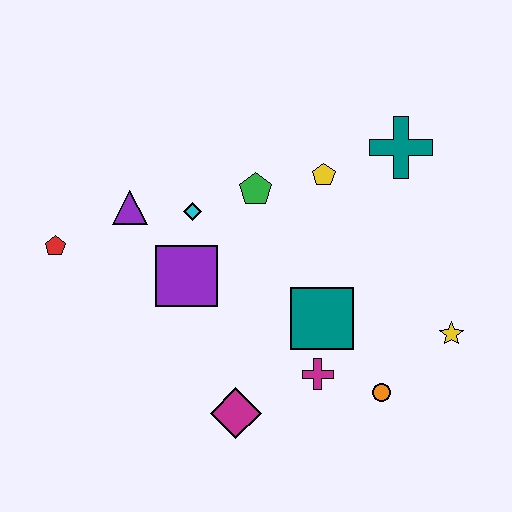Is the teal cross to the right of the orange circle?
Yes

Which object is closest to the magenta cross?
The teal square is closest to the magenta cross.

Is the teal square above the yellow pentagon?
No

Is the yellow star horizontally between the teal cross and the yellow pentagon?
No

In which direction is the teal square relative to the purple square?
The teal square is to the right of the purple square.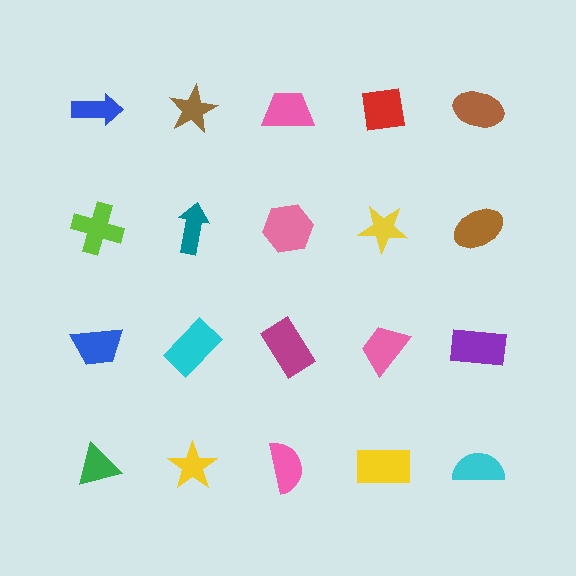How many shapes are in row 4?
5 shapes.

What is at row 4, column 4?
A yellow rectangle.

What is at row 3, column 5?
A purple rectangle.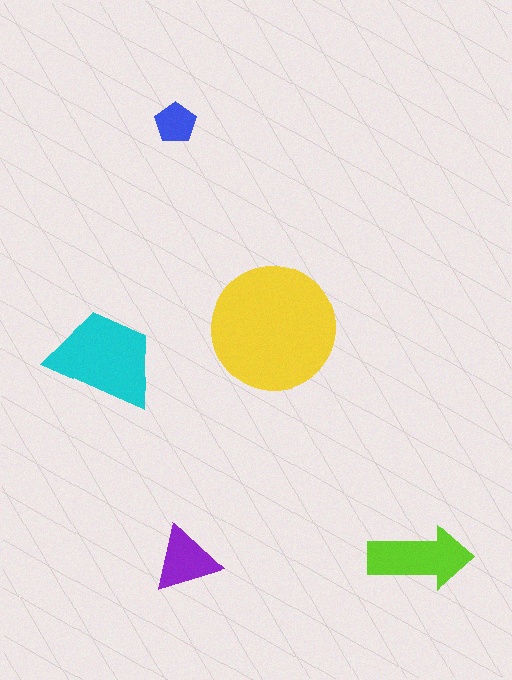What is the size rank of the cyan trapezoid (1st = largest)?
2nd.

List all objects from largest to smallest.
The yellow circle, the cyan trapezoid, the lime arrow, the purple triangle, the blue pentagon.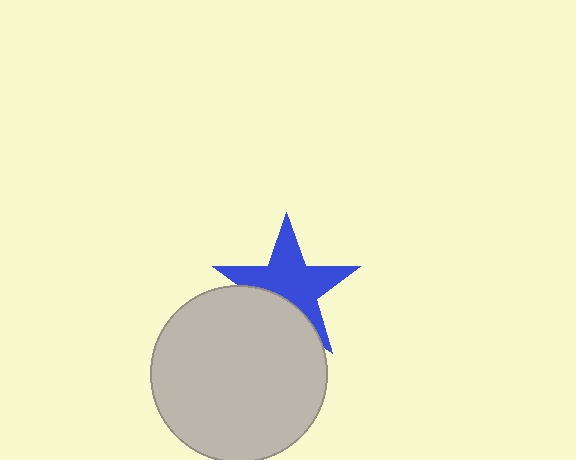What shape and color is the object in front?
The object in front is a light gray circle.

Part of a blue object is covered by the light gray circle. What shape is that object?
It is a star.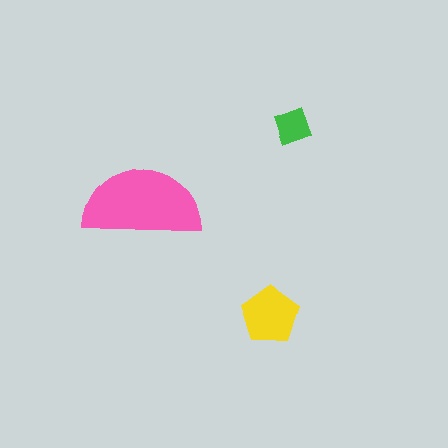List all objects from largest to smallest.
The pink semicircle, the yellow pentagon, the green diamond.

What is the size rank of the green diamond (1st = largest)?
3rd.